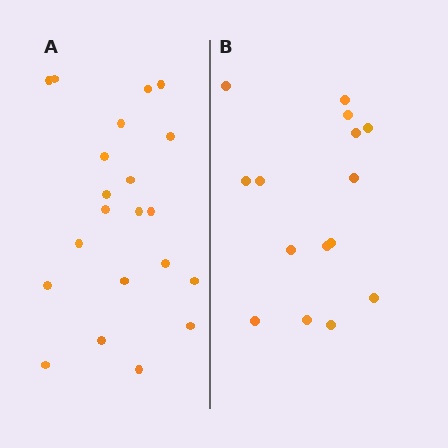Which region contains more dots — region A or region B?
Region A (the left region) has more dots.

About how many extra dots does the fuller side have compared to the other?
Region A has about 6 more dots than region B.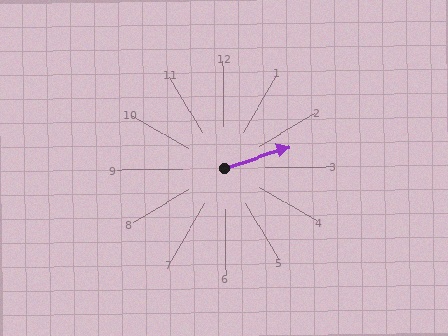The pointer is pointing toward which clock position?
Roughly 2 o'clock.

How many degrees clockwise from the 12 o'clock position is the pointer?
Approximately 73 degrees.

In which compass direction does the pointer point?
East.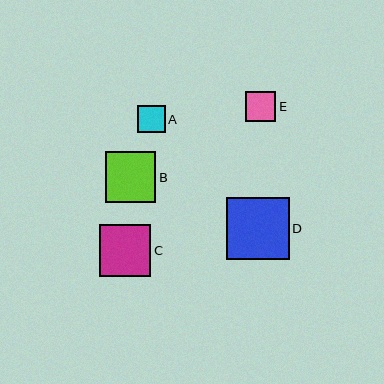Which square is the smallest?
Square A is the smallest with a size of approximately 28 pixels.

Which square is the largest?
Square D is the largest with a size of approximately 63 pixels.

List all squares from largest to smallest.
From largest to smallest: D, C, B, E, A.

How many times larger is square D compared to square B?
Square D is approximately 1.2 times the size of square B.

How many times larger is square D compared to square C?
Square D is approximately 1.2 times the size of square C.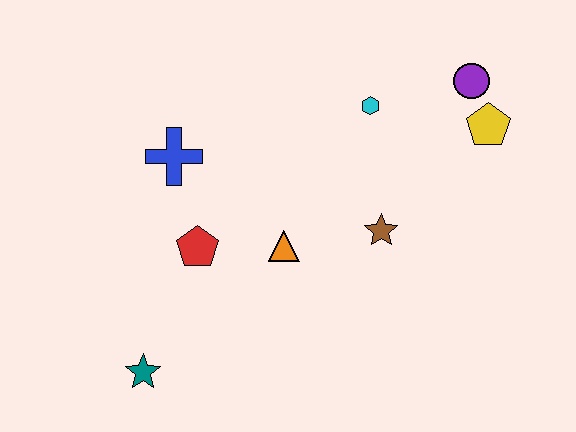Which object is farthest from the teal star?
The purple circle is farthest from the teal star.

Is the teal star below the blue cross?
Yes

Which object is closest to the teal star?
The red pentagon is closest to the teal star.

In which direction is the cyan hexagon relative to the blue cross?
The cyan hexagon is to the right of the blue cross.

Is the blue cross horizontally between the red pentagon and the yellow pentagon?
No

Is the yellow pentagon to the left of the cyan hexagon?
No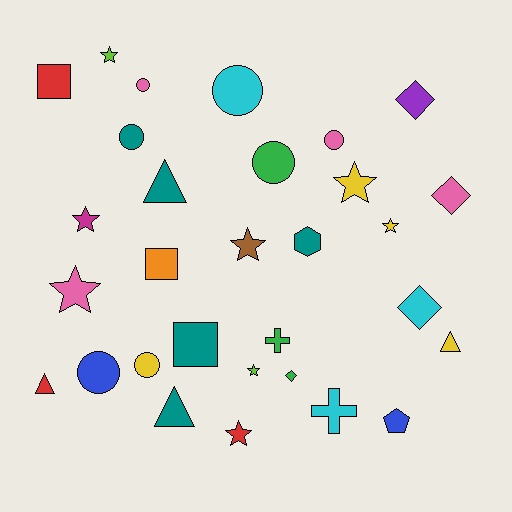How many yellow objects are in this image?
There are 4 yellow objects.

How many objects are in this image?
There are 30 objects.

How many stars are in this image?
There are 8 stars.